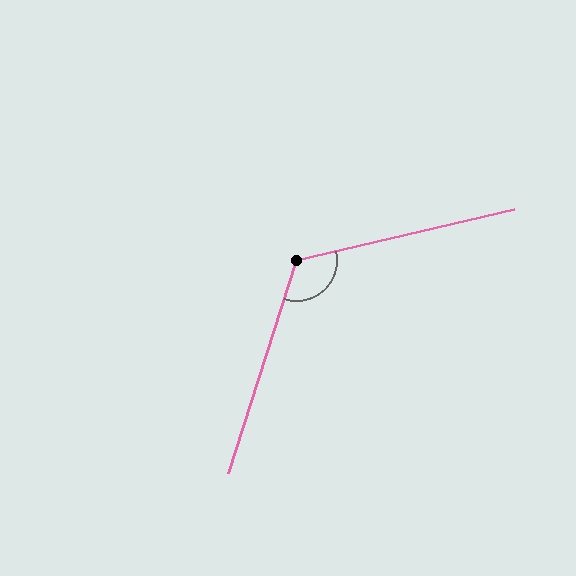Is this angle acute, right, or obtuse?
It is obtuse.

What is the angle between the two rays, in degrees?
Approximately 121 degrees.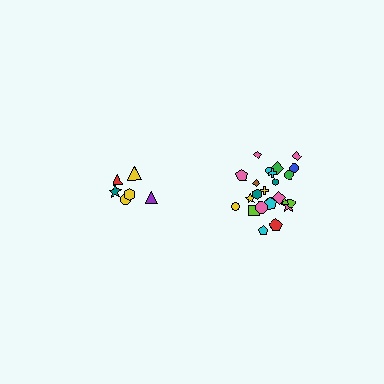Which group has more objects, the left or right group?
The right group.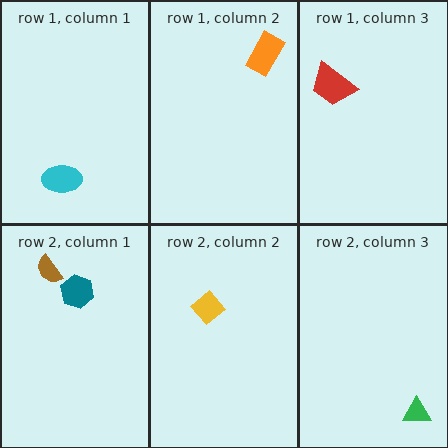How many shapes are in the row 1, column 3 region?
1.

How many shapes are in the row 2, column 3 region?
1.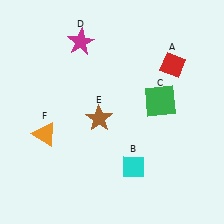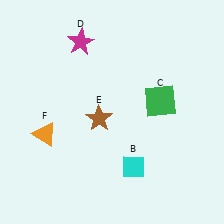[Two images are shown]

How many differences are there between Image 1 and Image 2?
There is 1 difference between the two images.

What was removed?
The red diamond (A) was removed in Image 2.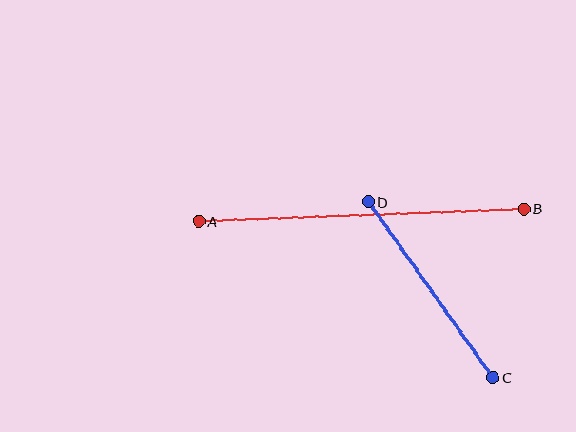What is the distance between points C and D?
The distance is approximately 216 pixels.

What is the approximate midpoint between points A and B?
The midpoint is at approximately (361, 215) pixels.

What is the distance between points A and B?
The distance is approximately 325 pixels.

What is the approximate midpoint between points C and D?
The midpoint is at approximately (431, 290) pixels.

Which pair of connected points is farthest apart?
Points A and B are farthest apart.